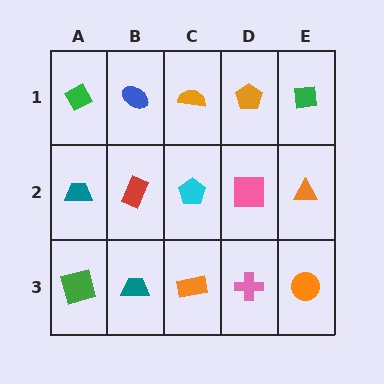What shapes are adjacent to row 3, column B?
A red rectangle (row 2, column B), a green square (row 3, column A), an orange rectangle (row 3, column C).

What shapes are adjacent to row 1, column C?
A cyan pentagon (row 2, column C), a blue ellipse (row 1, column B), an orange pentagon (row 1, column D).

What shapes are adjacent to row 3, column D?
A pink square (row 2, column D), an orange rectangle (row 3, column C), an orange circle (row 3, column E).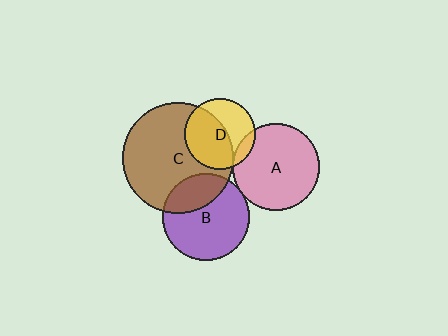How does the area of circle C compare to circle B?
Approximately 1.6 times.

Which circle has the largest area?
Circle C (brown).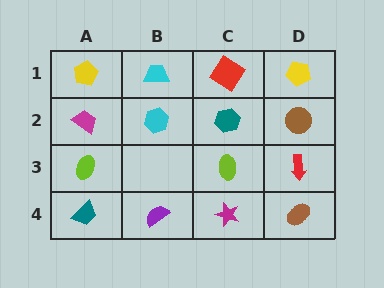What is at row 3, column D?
A red arrow.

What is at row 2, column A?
A magenta trapezoid.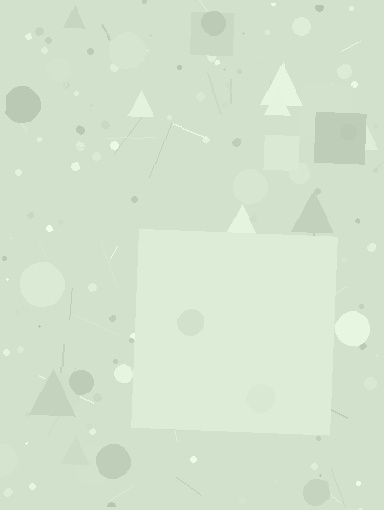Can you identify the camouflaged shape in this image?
The camouflaged shape is a square.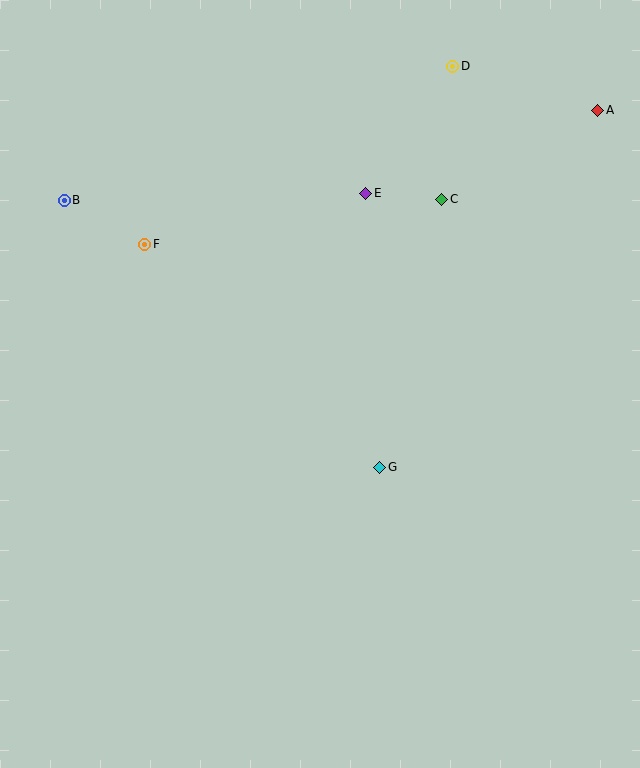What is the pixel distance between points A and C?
The distance between A and C is 180 pixels.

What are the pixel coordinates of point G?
Point G is at (380, 467).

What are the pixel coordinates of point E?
Point E is at (366, 193).